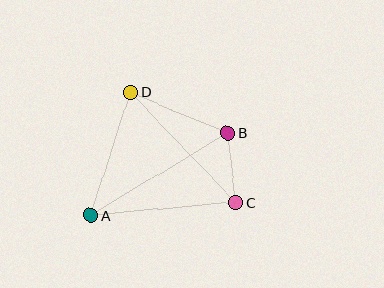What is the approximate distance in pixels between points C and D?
The distance between C and D is approximately 152 pixels.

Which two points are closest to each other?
Points B and C are closest to each other.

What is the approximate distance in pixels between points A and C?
The distance between A and C is approximately 146 pixels.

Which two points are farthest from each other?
Points A and B are farthest from each other.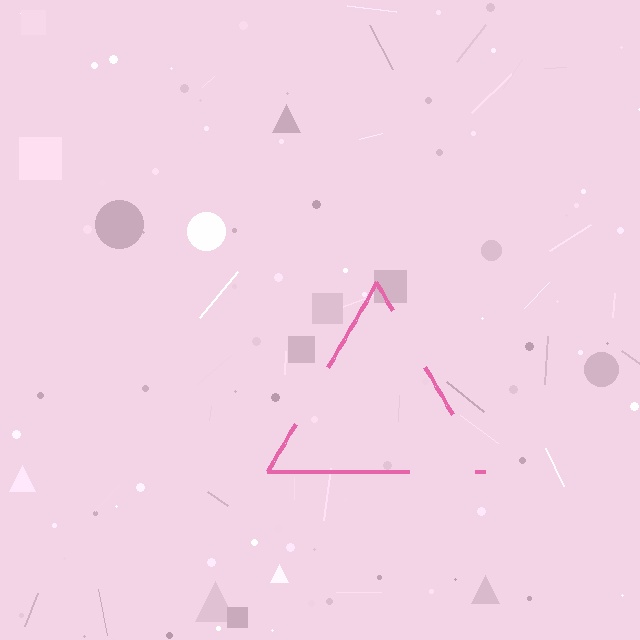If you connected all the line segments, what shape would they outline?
They would outline a triangle.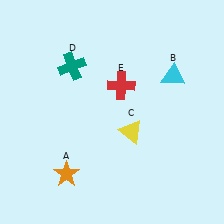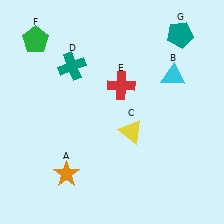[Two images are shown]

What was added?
A green pentagon (F), a teal pentagon (G) were added in Image 2.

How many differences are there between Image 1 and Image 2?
There are 2 differences between the two images.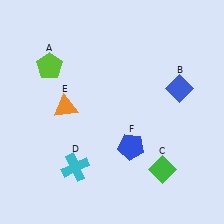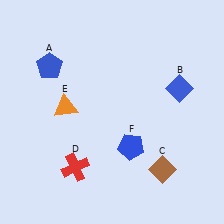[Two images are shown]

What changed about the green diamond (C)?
In Image 1, C is green. In Image 2, it changed to brown.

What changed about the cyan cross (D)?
In Image 1, D is cyan. In Image 2, it changed to red.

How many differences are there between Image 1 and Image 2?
There are 3 differences between the two images.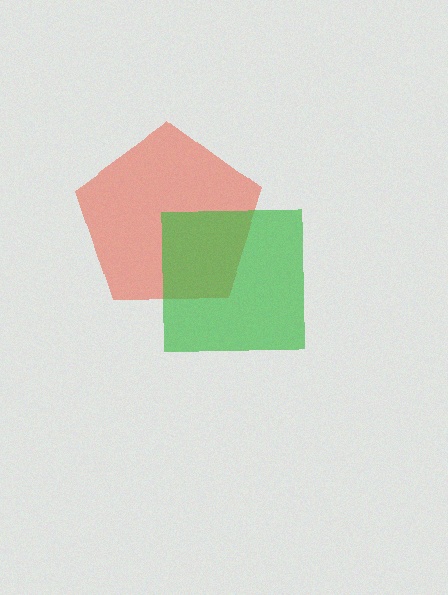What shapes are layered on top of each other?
The layered shapes are: a red pentagon, a green square.